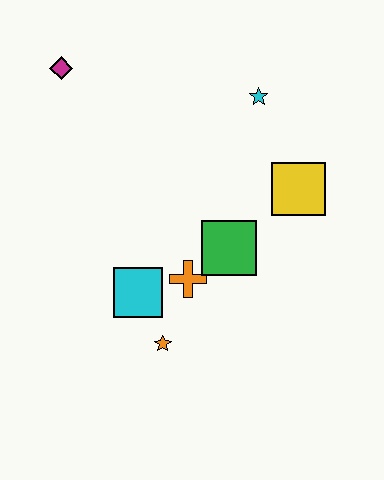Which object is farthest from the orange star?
The magenta diamond is farthest from the orange star.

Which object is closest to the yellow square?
The green square is closest to the yellow square.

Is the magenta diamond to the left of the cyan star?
Yes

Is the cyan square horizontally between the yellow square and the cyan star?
No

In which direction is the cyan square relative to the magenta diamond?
The cyan square is below the magenta diamond.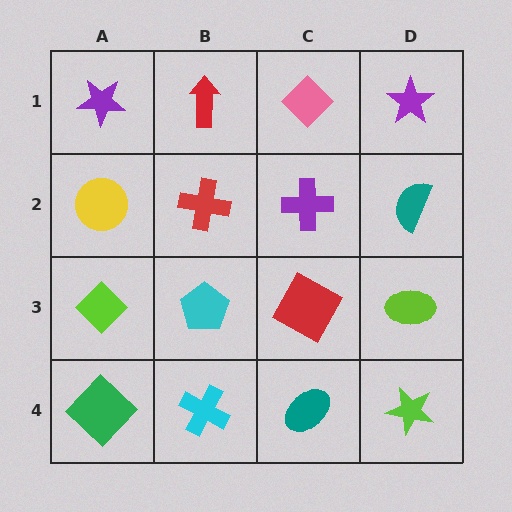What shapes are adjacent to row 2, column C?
A pink diamond (row 1, column C), a red square (row 3, column C), a red cross (row 2, column B), a teal semicircle (row 2, column D).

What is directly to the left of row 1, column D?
A pink diamond.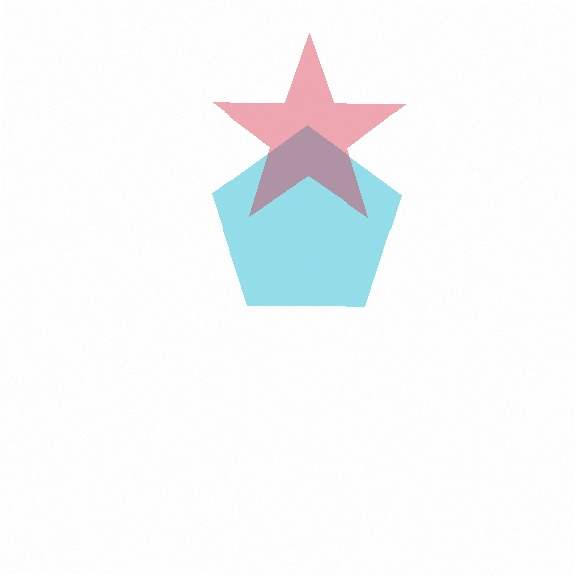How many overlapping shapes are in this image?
There are 2 overlapping shapes in the image.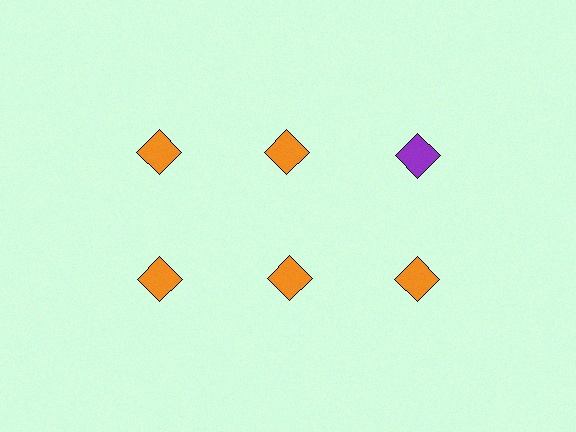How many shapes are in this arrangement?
There are 6 shapes arranged in a grid pattern.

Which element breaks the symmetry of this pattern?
The purple diamond in the top row, center column breaks the symmetry. All other shapes are orange diamonds.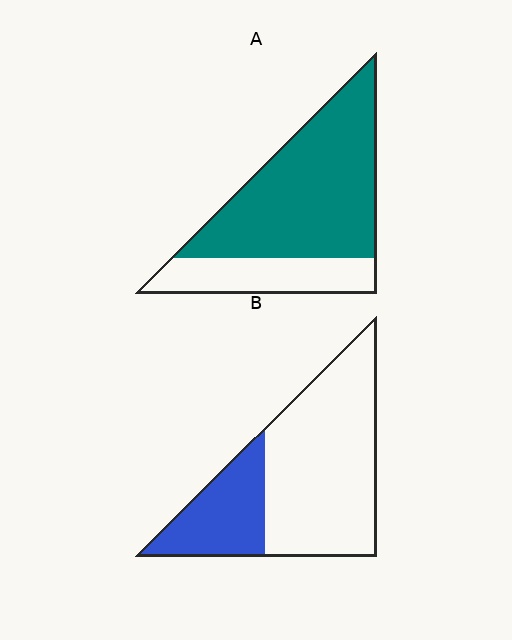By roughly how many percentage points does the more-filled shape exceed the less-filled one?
By roughly 45 percentage points (A over B).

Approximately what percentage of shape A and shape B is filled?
A is approximately 75% and B is approximately 30%.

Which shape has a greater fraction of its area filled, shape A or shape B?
Shape A.